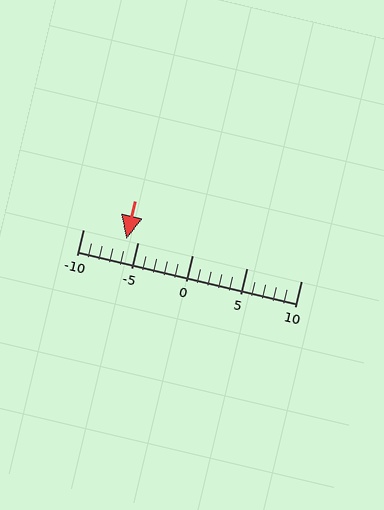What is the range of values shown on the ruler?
The ruler shows values from -10 to 10.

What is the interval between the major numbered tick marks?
The major tick marks are spaced 5 units apart.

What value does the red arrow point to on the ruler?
The red arrow points to approximately -6.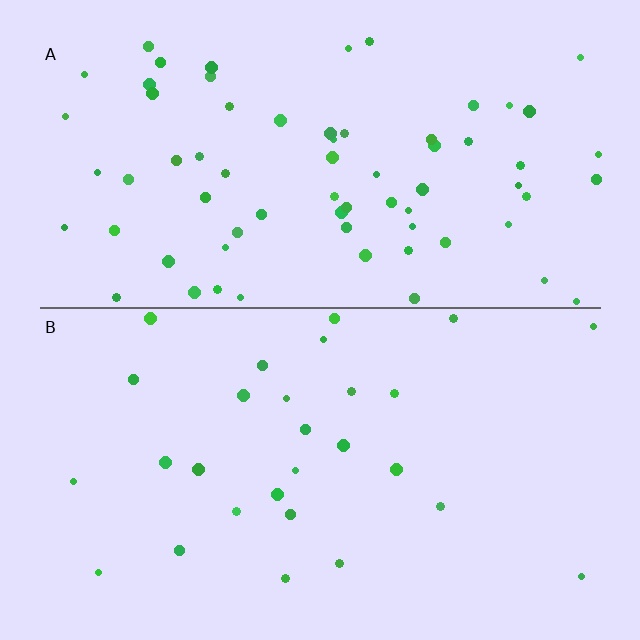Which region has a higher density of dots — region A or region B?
A (the top).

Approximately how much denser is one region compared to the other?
Approximately 2.5× — region A over region B.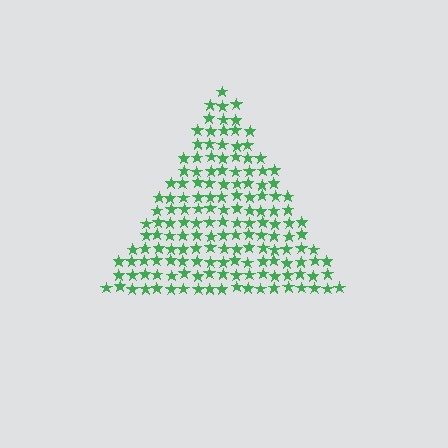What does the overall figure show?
The overall figure shows a triangle.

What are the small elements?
The small elements are stars.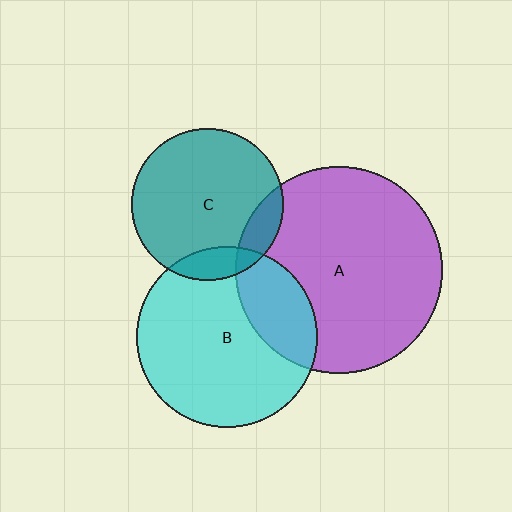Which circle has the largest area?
Circle A (purple).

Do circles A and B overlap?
Yes.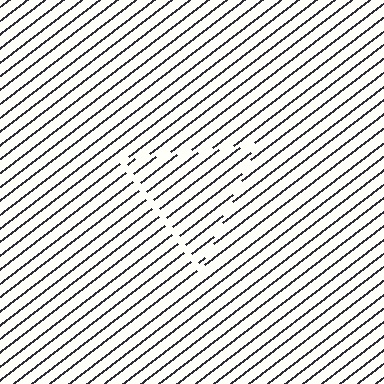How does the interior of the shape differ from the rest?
The interior of the shape contains the same grating, shifted by half a period — the contour is defined by the phase discontinuity where line-ends from the inner and outer gratings abut.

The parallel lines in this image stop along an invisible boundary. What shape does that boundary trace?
An illusory triangle. The interior of the shape contains the same grating, shifted by half a period — the contour is defined by the phase discontinuity where line-ends from the inner and outer gratings abut.